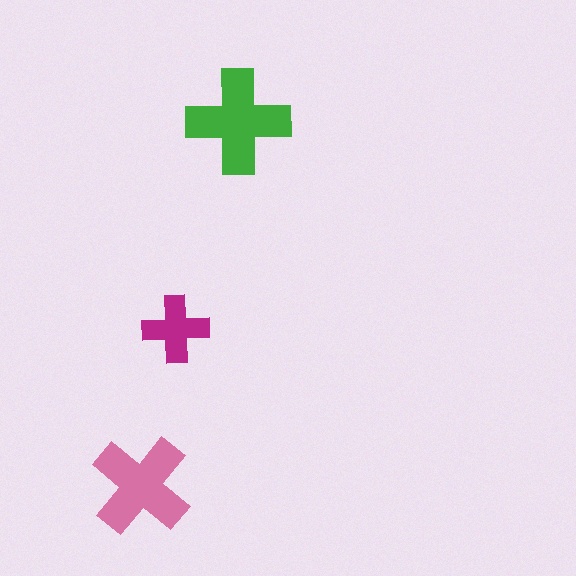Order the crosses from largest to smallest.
the green one, the pink one, the magenta one.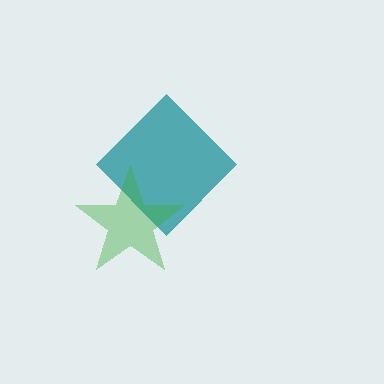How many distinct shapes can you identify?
There are 2 distinct shapes: a teal diamond, a green star.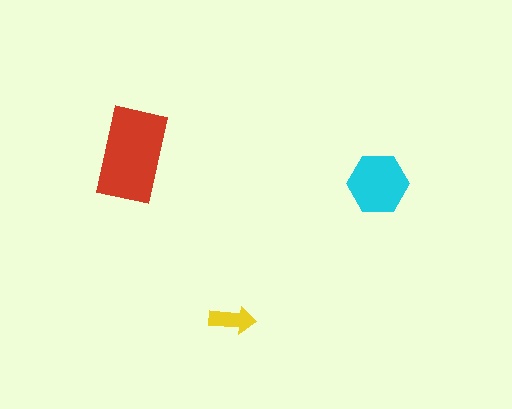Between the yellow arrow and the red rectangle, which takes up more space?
The red rectangle.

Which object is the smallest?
The yellow arrow.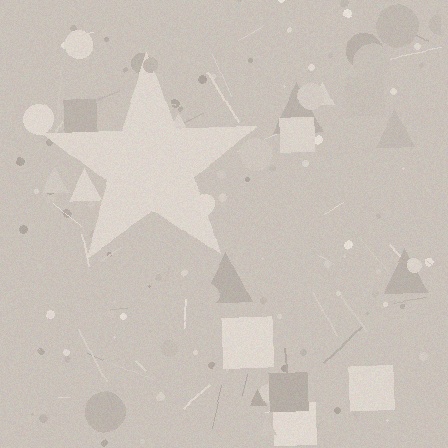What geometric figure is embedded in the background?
A star is embedded in the background.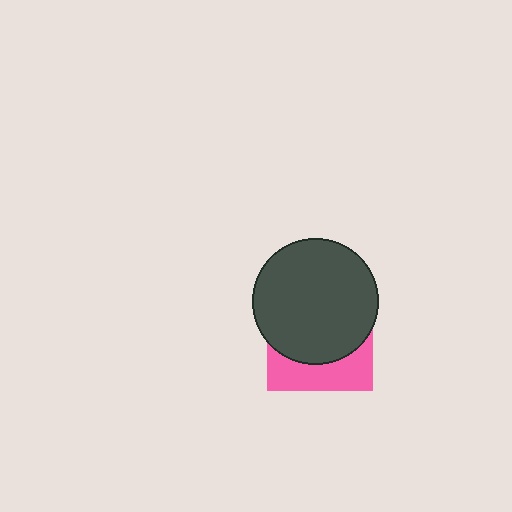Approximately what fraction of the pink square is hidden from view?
Roughly 67% of the pink square is hidden behind the dark gray circle.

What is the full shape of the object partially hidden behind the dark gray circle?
The partially hidden object is a pink square.